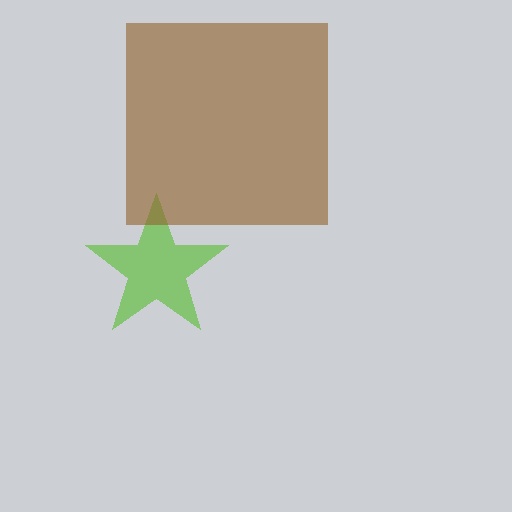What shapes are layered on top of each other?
The layered shapes are: a lime star, a brown square.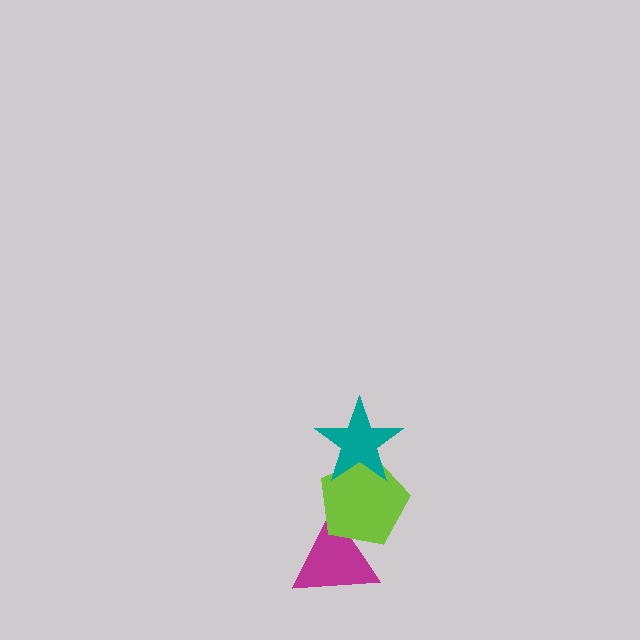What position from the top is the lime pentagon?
The lime pentagon is 2nd from the top.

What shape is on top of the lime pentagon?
The teal star is on top of the lime pentagon.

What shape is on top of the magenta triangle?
The lime pentagon is on top of the magenta triangle.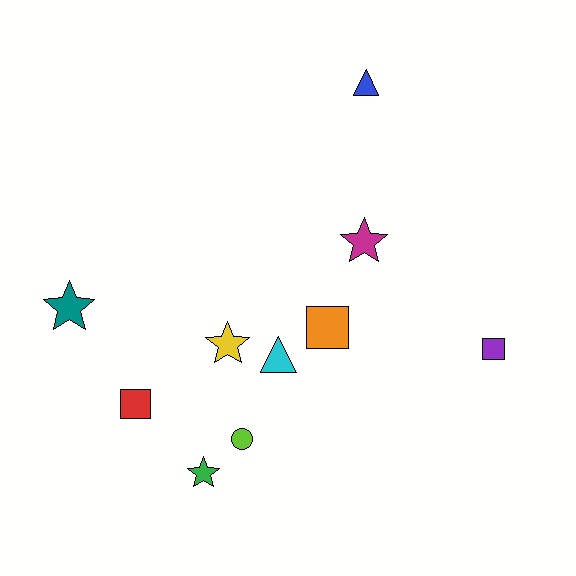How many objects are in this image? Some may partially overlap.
There are 10 objects.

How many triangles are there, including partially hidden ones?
There are 2 triangles.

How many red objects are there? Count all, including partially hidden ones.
There is 1 red object.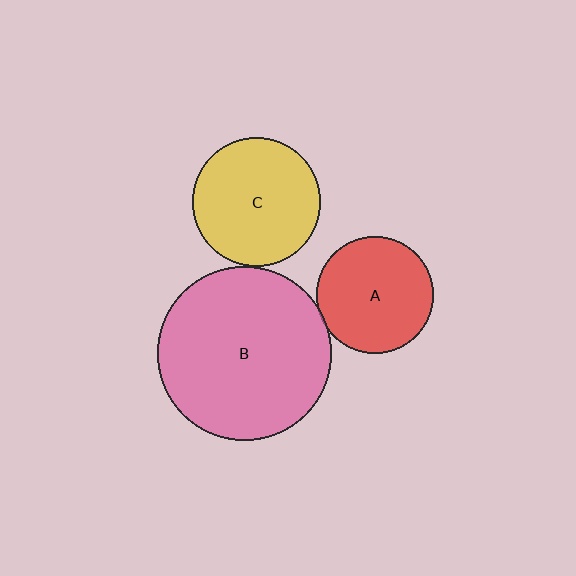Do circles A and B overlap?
Yes.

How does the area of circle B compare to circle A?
Approximately 2.2 times.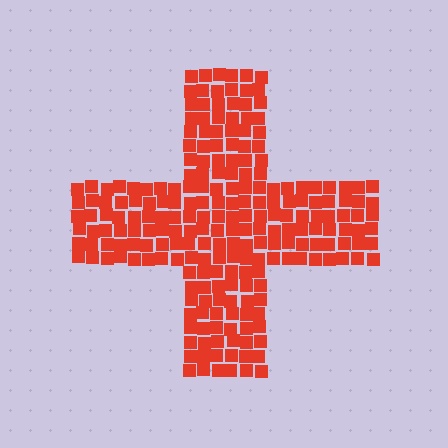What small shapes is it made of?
It is made of small squares.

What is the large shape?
The large shape is a cross.